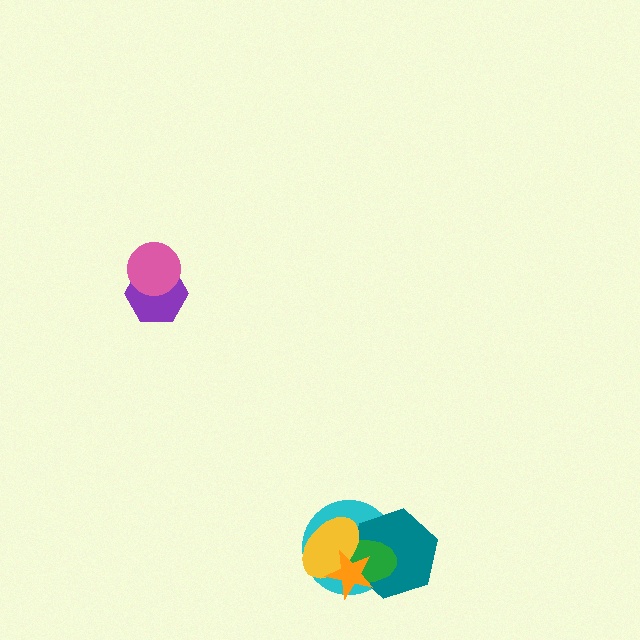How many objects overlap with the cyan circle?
4 objects overlap with the cyan circle.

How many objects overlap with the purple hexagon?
1 object overlaps with the purple hexagon.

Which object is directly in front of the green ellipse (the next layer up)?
The yellow ellipse is directly in front of the green ellipse.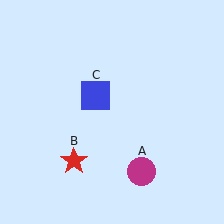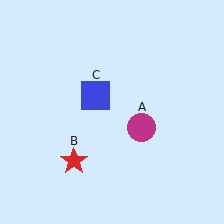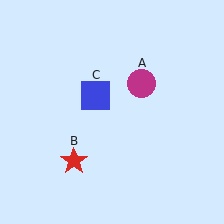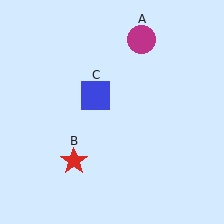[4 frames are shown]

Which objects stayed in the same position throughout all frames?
Red star (object B) and blue square (object C) remained stationary.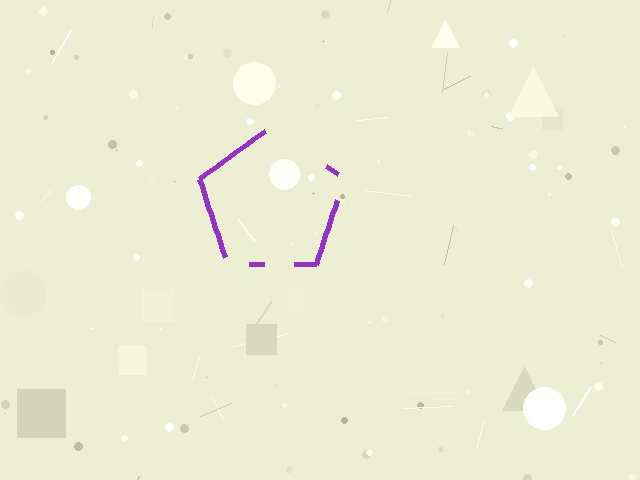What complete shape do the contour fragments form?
The contour fragments form a pentagon.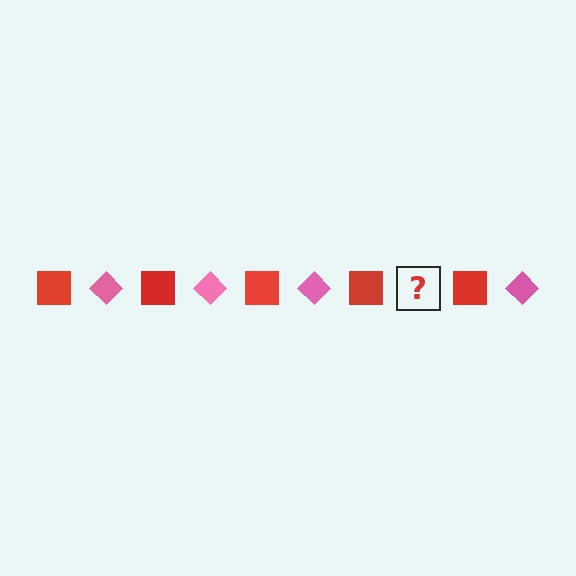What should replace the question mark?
The question mark should be replaced with a pink diamond.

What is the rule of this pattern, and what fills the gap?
The rule is that the pattern alternates between red square and pink diamond. The gap should be filled with a pink diamond.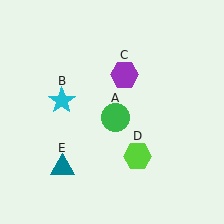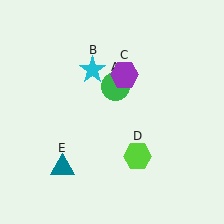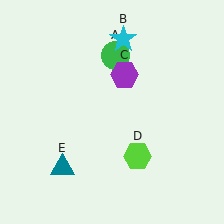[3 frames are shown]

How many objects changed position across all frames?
2 objects changed position: green circle (object A), cyan star (object B).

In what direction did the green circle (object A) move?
The green circle (object A) moved up.